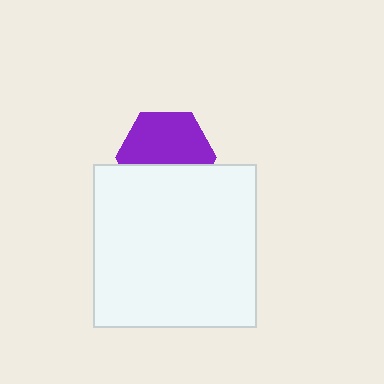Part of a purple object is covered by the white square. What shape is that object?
It is a hexagon.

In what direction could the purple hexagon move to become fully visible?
The purple hexagon could move up. That would shift it out from behind the white square entirely.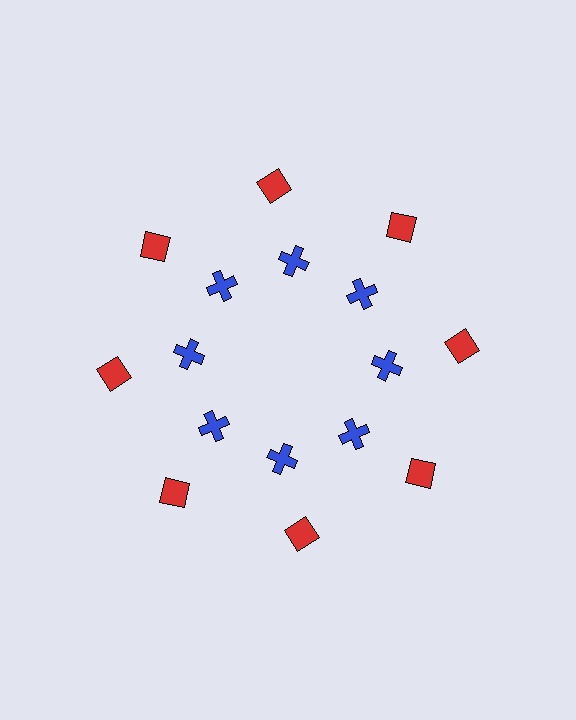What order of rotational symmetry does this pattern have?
This pattern has 8-fold rotational symmetry.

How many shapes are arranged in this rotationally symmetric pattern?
There are 16 shapes, arranged in 8 groups of 2.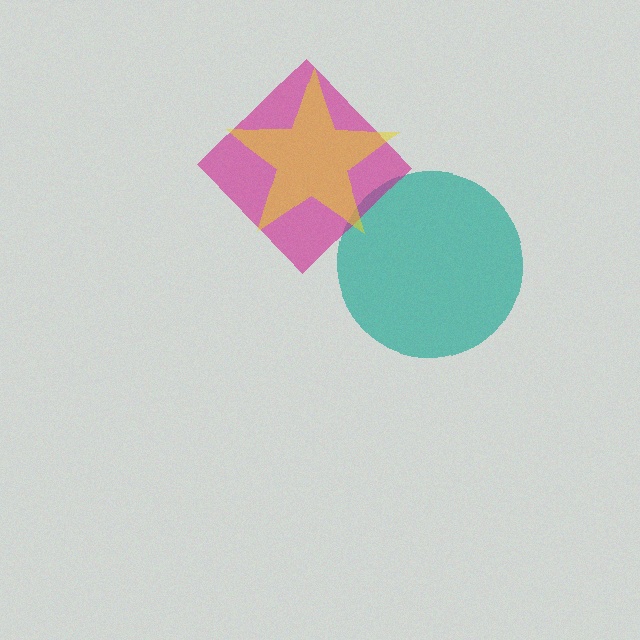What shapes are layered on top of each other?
The layered shapes are: a teal circle, a magenta diamond, a yellow star.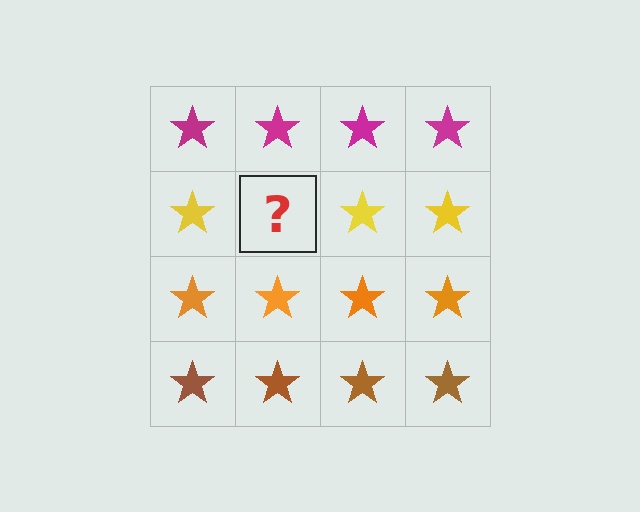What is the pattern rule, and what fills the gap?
The rule is that each row has a consistent color. The gap should be filled with a yellow star.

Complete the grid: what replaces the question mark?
The question mark should be replaced with a yellow star.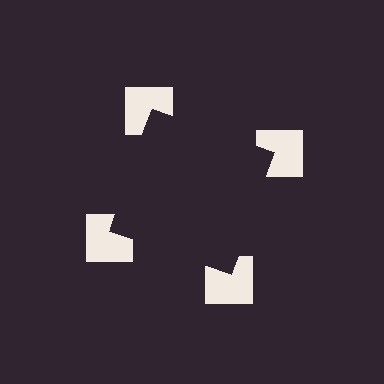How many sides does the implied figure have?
4 sides.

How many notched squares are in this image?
There are 4 — one at each vertex of the illusory square.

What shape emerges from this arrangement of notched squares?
An illusory square — its edges are inferred from the aligned wedge cuts in the notched squares, not physically drawn.